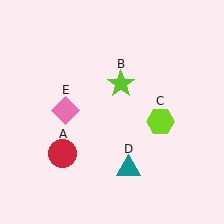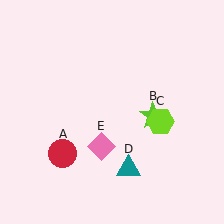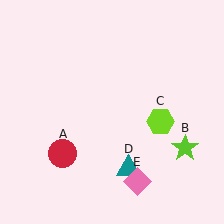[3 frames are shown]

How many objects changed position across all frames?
2 objects changed position: lime star (object B), pink diamond (object E).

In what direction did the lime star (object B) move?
The lime star (object B) moved down and to the right.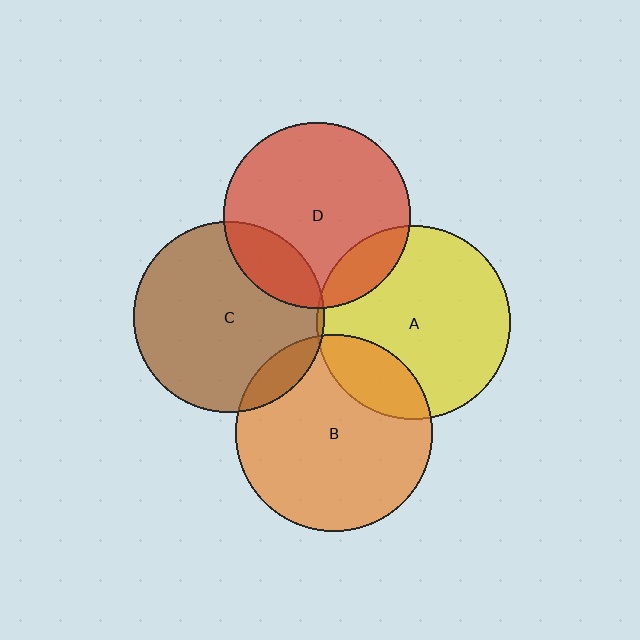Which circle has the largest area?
Circle B (orange).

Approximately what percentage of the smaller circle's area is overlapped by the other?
Approximately 20%.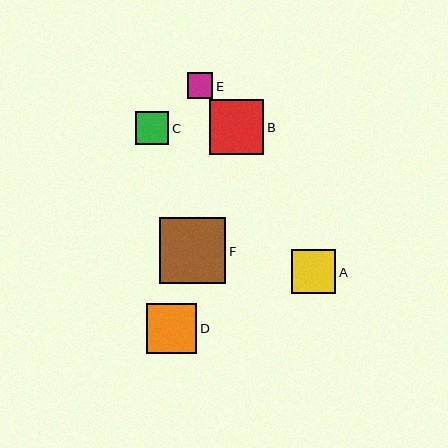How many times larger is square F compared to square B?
Square F is approximately 1.2 times the size of square B.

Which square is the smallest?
Square E is the smallest with a size of approximately 26 pixels.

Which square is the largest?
Square F is the largest with a size of approximately 66 pixels.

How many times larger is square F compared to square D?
Square F is approximately 1.3 times the size of square D.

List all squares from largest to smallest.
From largest to smallest: F, B, D, A, C, E.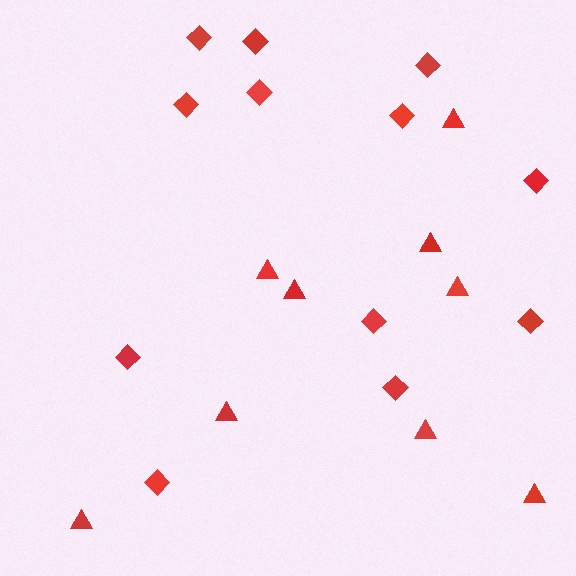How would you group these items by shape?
There are 2 groups: one group of triangles (9) and one group of diamonds (12).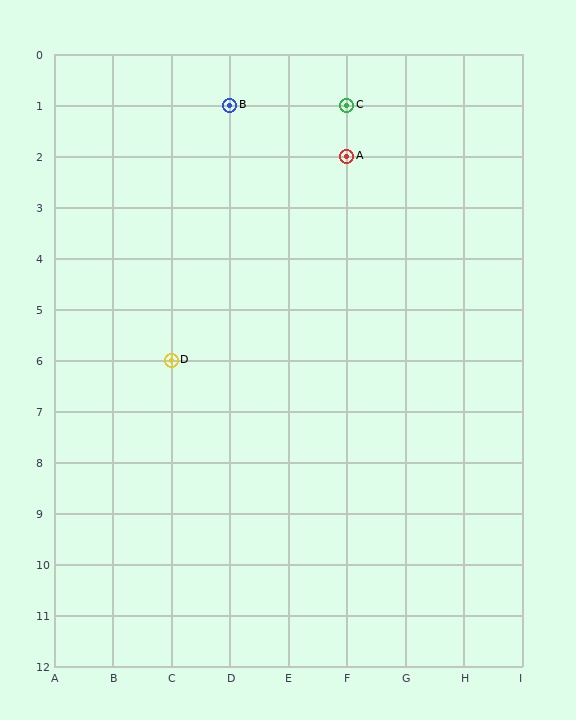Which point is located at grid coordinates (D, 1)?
Point B is at (D, 1).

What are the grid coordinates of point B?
Point B is at grid coordinates (D, 1).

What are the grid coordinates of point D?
Point D is at grid coordinates (C, 6).